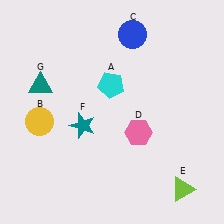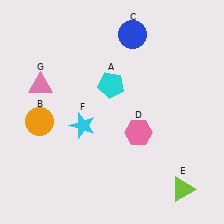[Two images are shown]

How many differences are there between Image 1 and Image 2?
There are 3 differences between the two images.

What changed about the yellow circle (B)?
In Image 1, B is yellow. In Image 2, it changed to orange.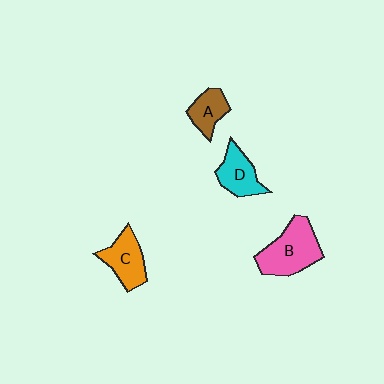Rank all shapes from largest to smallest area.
From largest to smallest: B (pink), C (orange), D (cyan), A (brown).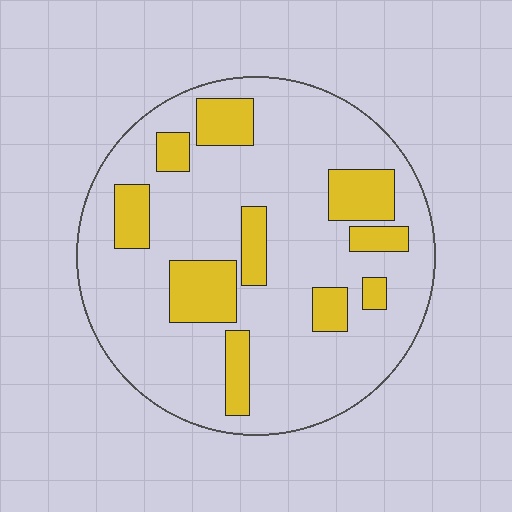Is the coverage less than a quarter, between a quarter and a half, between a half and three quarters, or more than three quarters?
Less than a quarter.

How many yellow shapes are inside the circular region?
10.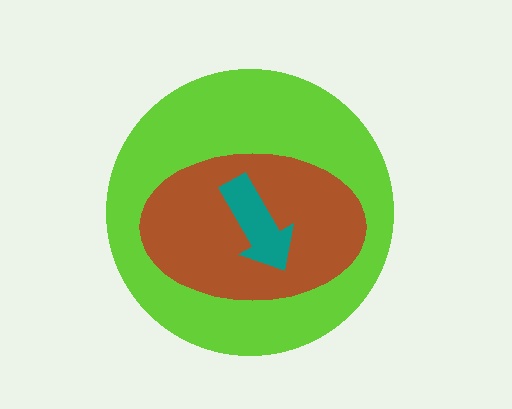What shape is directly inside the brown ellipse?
The teal arrow.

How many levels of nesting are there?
3.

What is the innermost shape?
The teal arrow.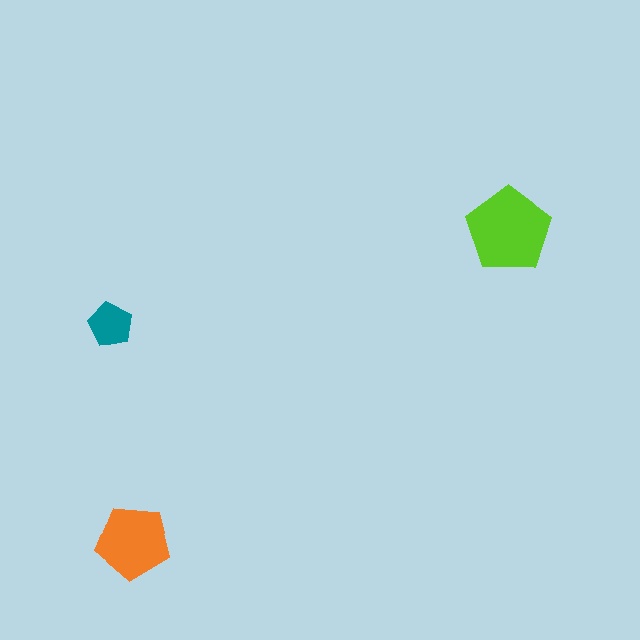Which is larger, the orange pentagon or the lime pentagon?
The lime one.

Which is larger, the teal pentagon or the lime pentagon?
The lime one.